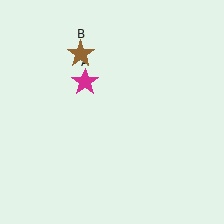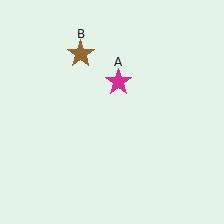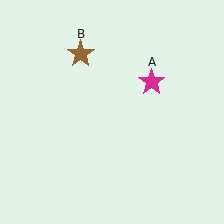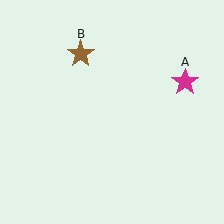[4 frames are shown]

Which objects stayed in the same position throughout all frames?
Brown star (object B) remained stationary.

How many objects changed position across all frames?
1 object changed position: magenta star (object A).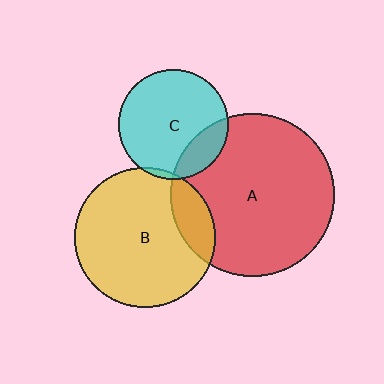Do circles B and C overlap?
Yes.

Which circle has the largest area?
Circle A (red).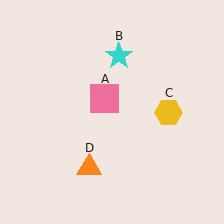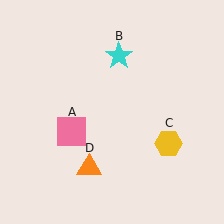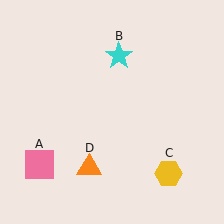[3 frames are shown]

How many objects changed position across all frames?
2 objects changed position: pink square (object A), yellow hexagon (object C).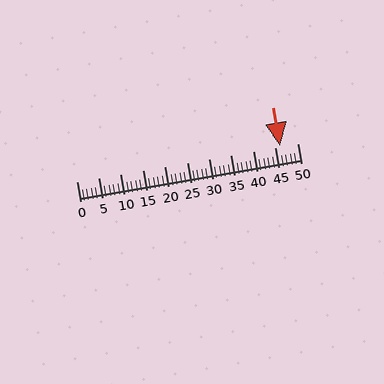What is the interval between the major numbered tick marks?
The major tick marks are spaced 5 units apart.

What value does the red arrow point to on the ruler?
The red arrow points to approximately 46.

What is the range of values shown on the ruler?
The ruler shows values from 0 to 50.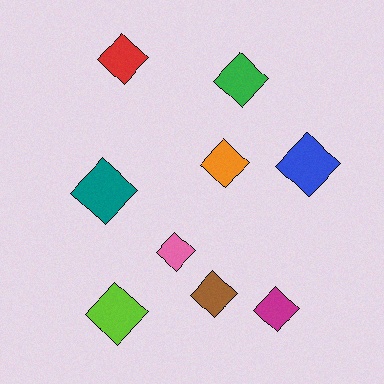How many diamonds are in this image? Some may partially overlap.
There are 9 diamonds.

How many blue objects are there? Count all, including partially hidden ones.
There is 1 blue object.